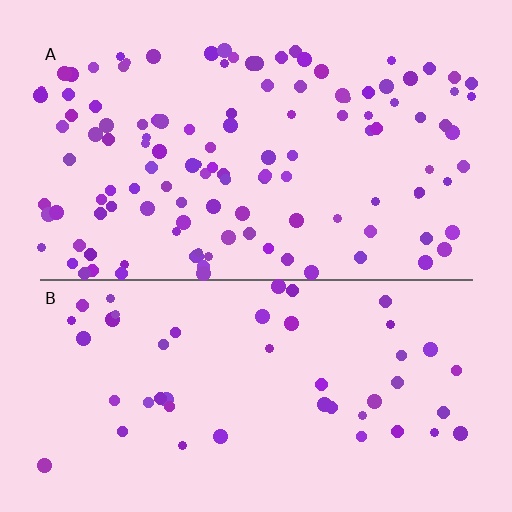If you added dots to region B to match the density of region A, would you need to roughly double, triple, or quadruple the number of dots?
Approximately triple.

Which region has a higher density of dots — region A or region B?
A (the top).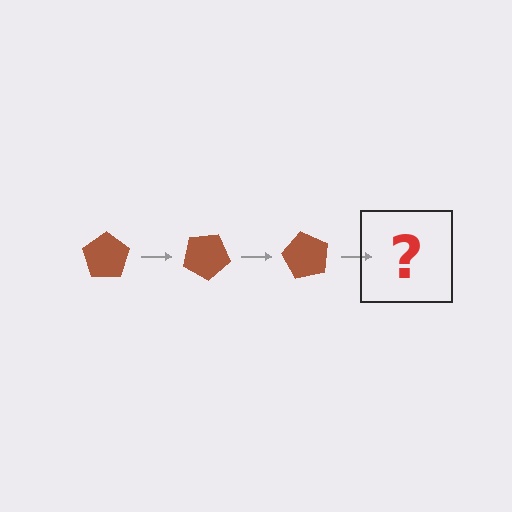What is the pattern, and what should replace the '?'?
The pattern is that the pentagon rotates 30 degrees each step. The '?' should be a brown pentagon rotated 90 degrees.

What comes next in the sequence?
The next element should be a brown pentagon rotated 90 degrees.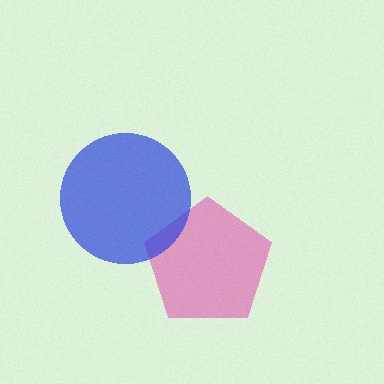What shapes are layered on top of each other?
The layered shapes are: a pink pentagon, a blue circle.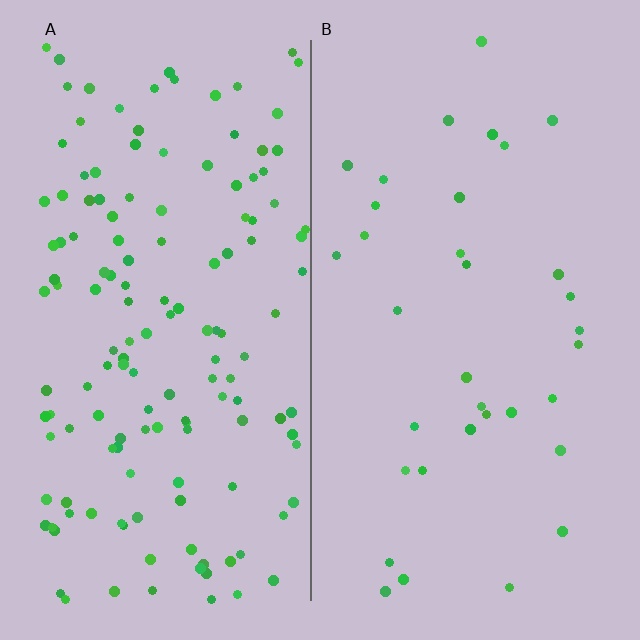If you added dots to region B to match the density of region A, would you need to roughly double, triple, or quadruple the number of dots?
Approximately quadruple.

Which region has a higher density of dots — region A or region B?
A (the left).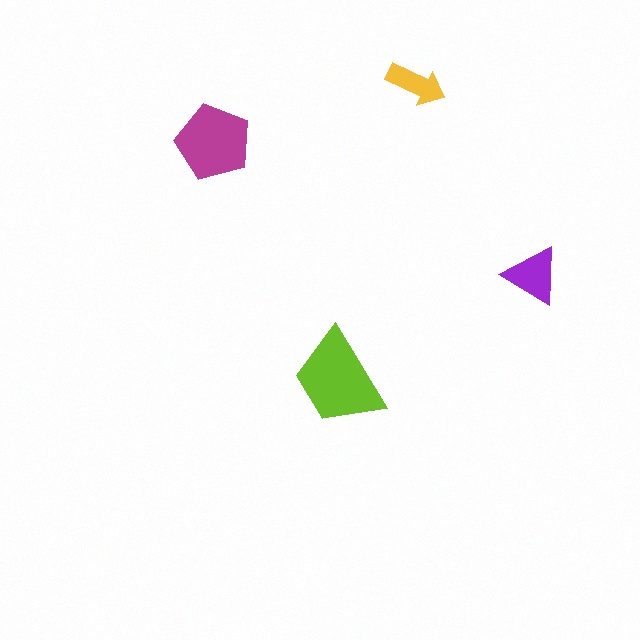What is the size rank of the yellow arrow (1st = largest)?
4th.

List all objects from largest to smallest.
The lime trapezoid, the magenta pentagon, the purple triangle, the yellow arrow.